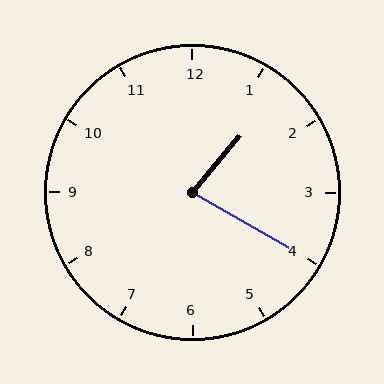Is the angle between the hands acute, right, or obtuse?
It is acute.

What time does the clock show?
1:20.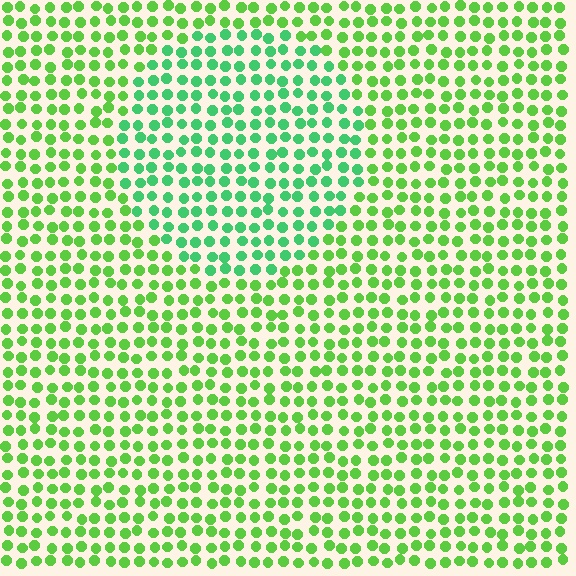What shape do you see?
I see a circle.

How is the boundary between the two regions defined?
The boundary is defined purely by a slight shift in hue (about 32 degrees). Spacing, size, and orientation are identical on both sides.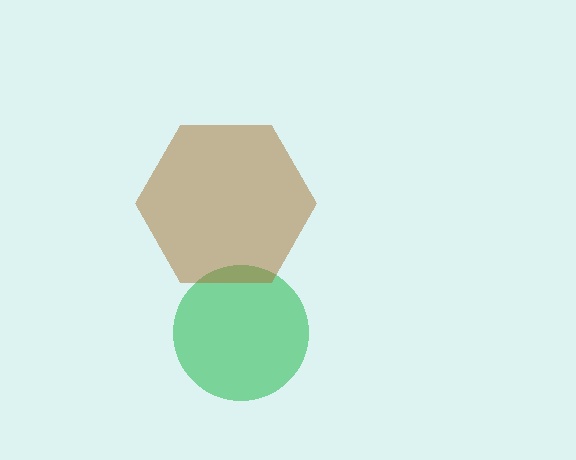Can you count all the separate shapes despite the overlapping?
Yes, there are 2 separate shapes.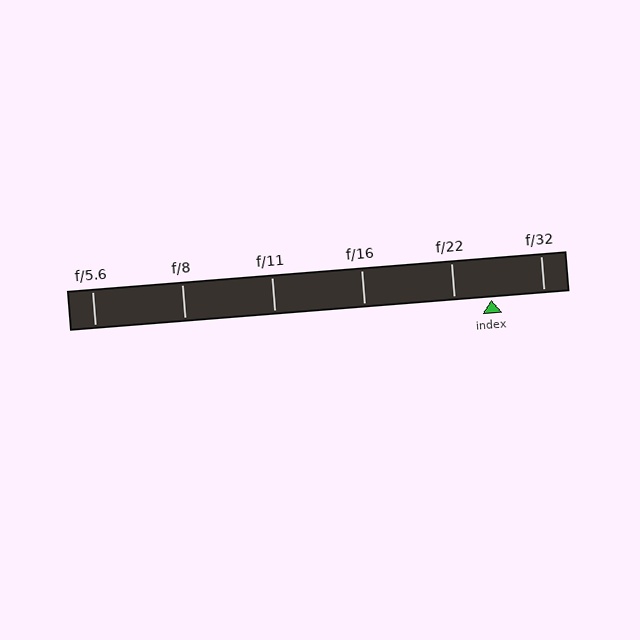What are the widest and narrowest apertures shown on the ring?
The widest aperture shown is f/5.6 and the narrowest is f/32.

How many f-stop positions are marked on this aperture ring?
There are 6 f-stop positions marked.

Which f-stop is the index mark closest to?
The index mark is closest to f/22.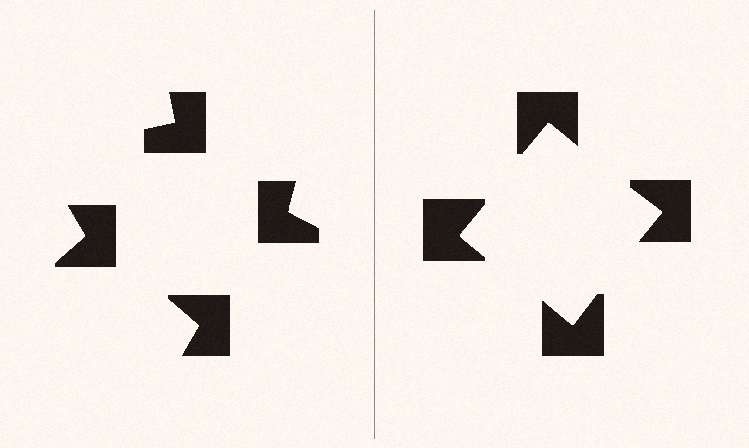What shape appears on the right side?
An illusory square.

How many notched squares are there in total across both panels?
8 — 4 on each side.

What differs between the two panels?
The notched squares are positioned identically on both sides; only the wedge orientations differ. On the right they align to a square; on the left they are misaligned.